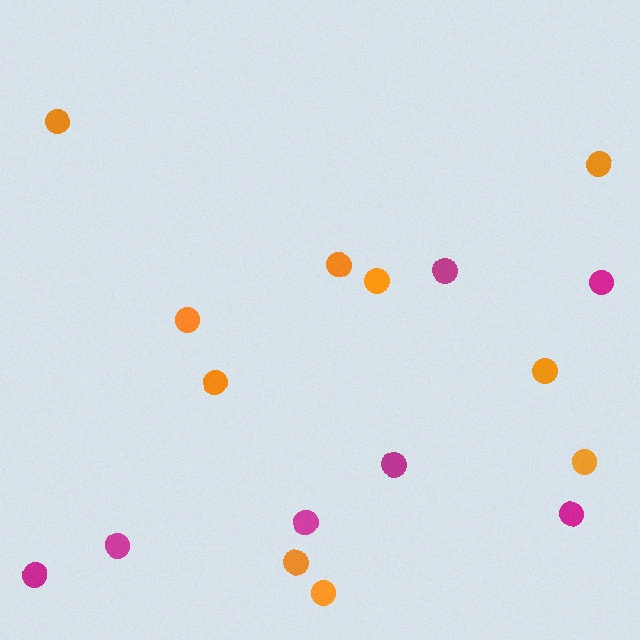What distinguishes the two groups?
There are 2 groups: one group of orange circles (10) and one group of magenta circles (7).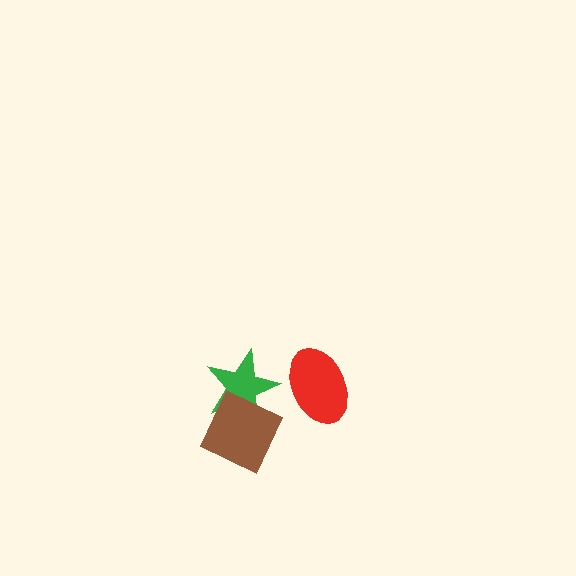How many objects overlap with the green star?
1 object overlaps with the green star.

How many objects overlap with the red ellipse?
0 objects overlap with the red ellipse.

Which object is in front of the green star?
The brown diamond is in front of the green star.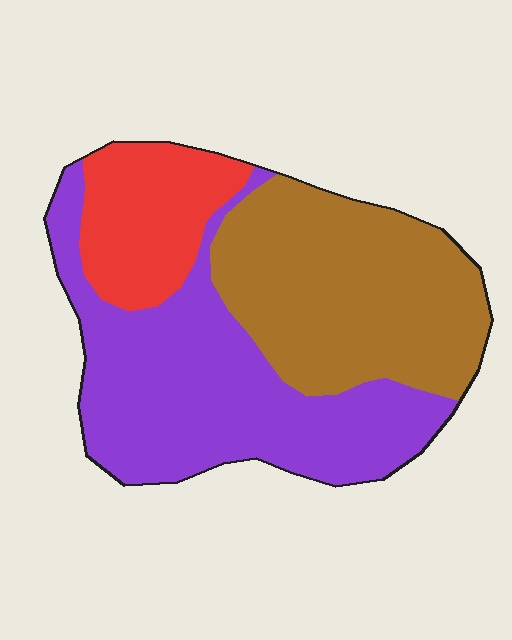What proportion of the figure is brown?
Brown covers 39% of the figure.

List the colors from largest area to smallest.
From largest to smallest: purple, brown, red.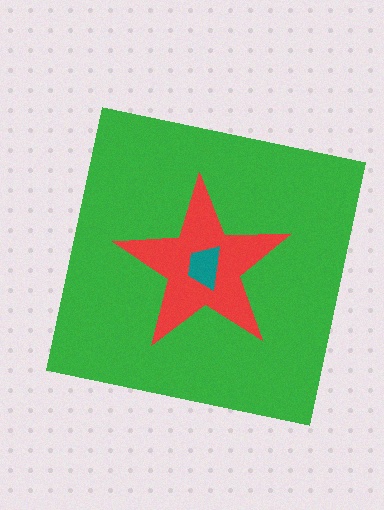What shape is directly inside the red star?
The teal trapezoid.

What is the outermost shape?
The green square.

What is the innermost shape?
The teal trapezoid.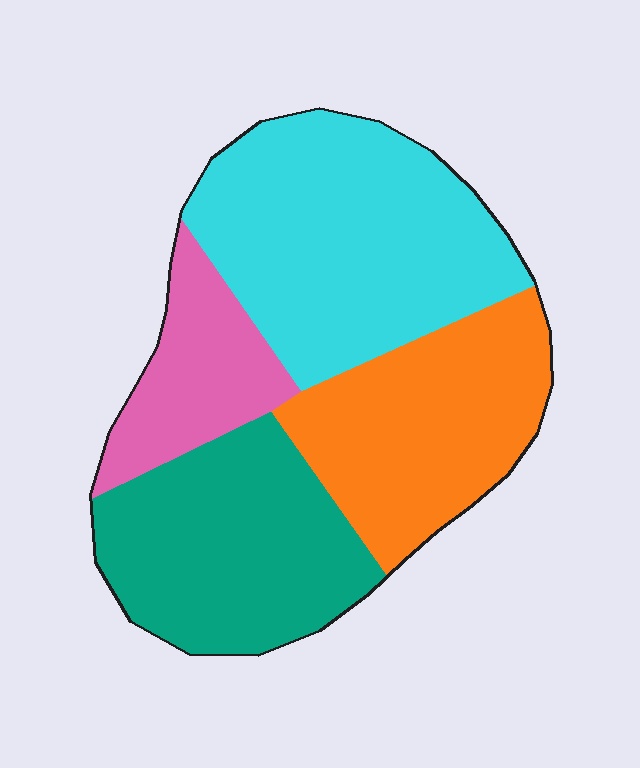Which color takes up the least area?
Pink, at roughly 15%.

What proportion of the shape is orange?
Orange takes up about one quarter (1/4) of the shape.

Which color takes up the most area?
Cyan, at roughly 35%.